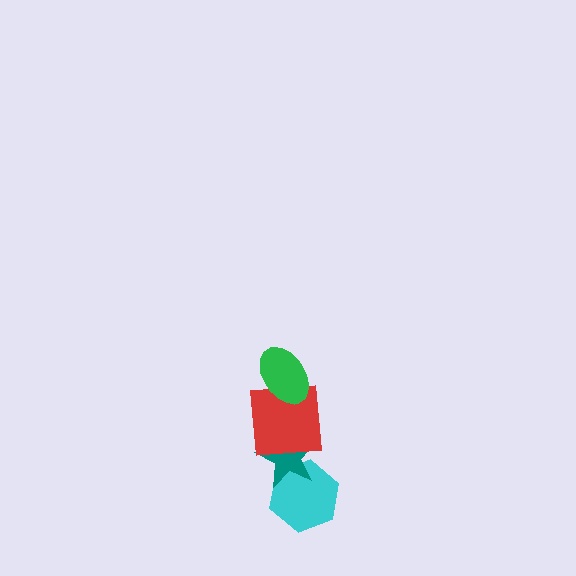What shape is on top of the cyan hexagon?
The teal star is on top of the cyan hexagon.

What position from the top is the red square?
The red square is 2nd from the top.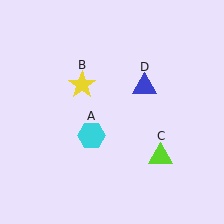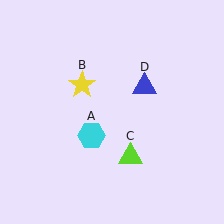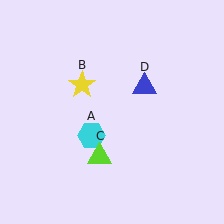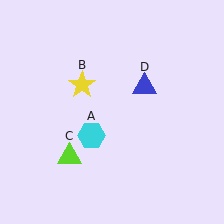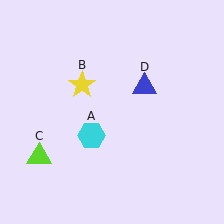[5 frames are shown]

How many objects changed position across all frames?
1 object changed position: lime triangle (object C).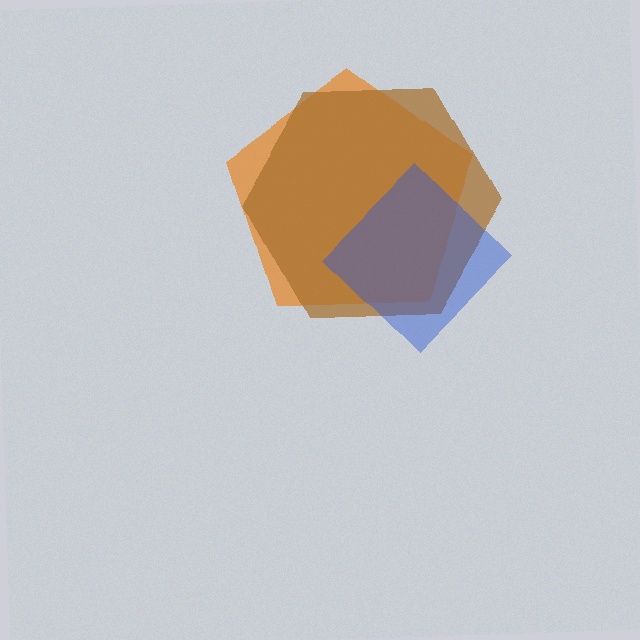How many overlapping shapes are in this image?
There are 3 overlapping shapes in the image.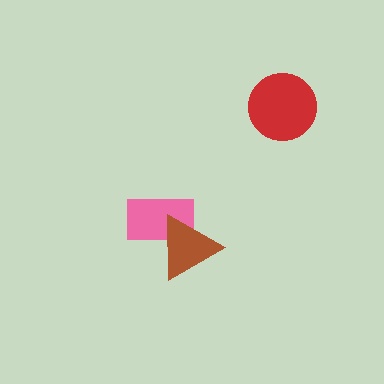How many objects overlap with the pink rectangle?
1 object overlaps with the pink rectangle.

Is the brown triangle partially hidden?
No, no other shape covers it.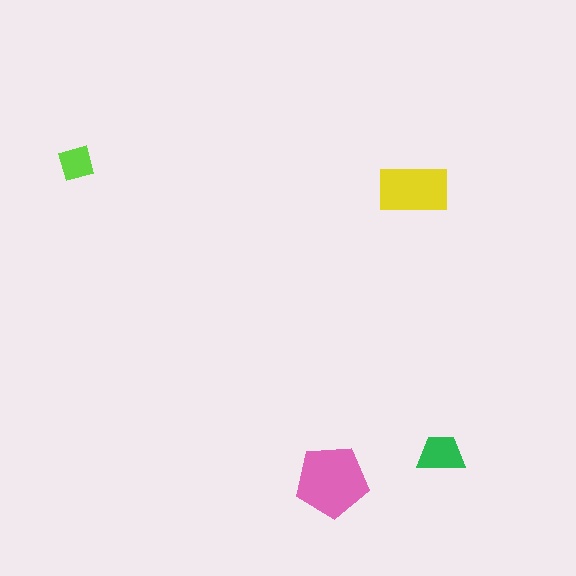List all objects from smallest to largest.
The lime square, the green trapezoid, the yellow rectangle, the pink pentagon.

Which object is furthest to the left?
The lime square is leftmost.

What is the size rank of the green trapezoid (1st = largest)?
3rd.